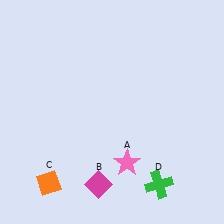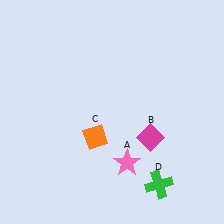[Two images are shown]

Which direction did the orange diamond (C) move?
The orange diamond (C) moved right.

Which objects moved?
The objects that moved are: the magenta diamond (B), the orange diamond (C).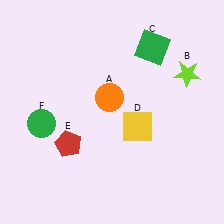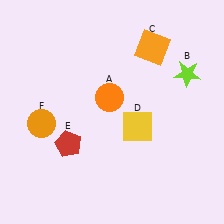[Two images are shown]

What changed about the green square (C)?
In Image 1, C is green. In Image 2, it changed to orange.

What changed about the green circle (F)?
In Image 1, F is green. In Image 2, it changed to orange.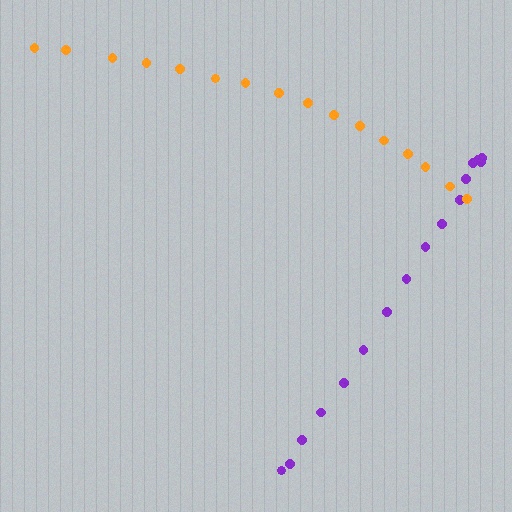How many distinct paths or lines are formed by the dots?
There are 2 distinct paths.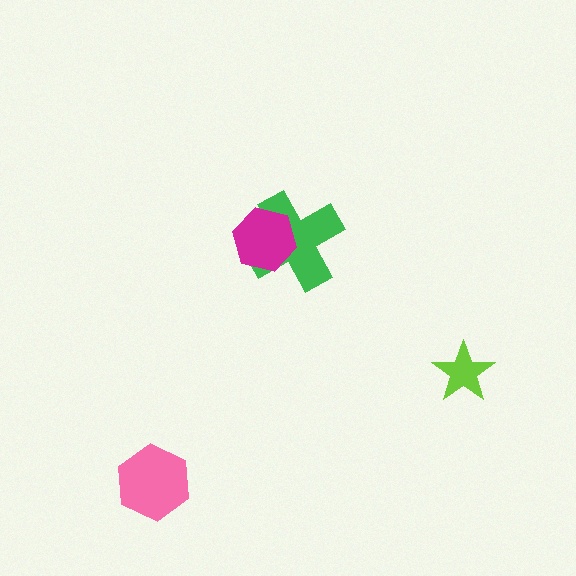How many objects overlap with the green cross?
1 object overlaps with the green cross.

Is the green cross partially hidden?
Yes, it is partially covered by another shape.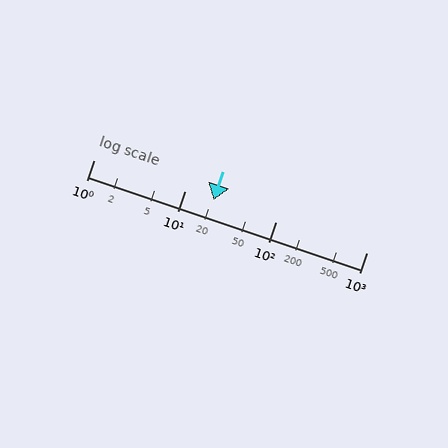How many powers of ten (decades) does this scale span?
The scale spans 3 decades, from 1 to 1000.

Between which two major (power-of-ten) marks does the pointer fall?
The pointer is between 10 and 100.